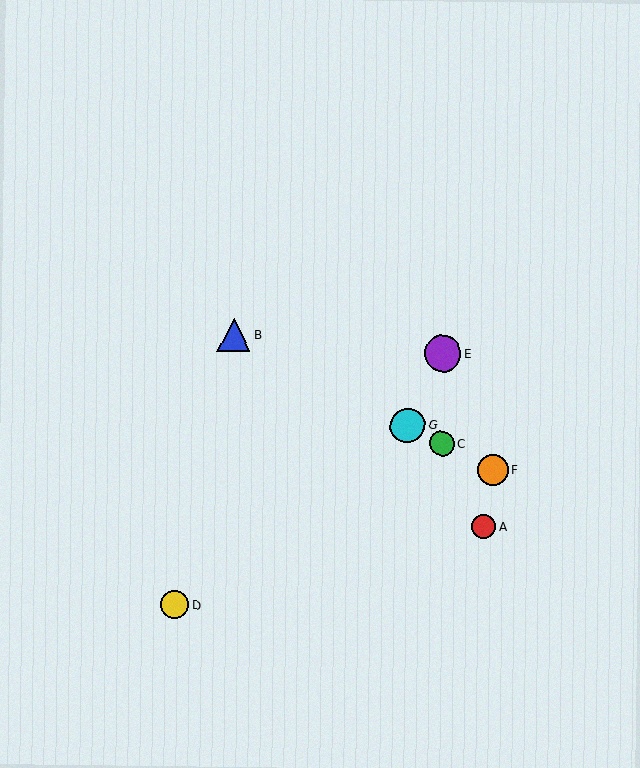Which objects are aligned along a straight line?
Objects B, C, F, G are aligned along a straight line.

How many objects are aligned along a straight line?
4 objects (B, C, F, G) are aligned along a straight line.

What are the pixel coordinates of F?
Object F is at (493, 470).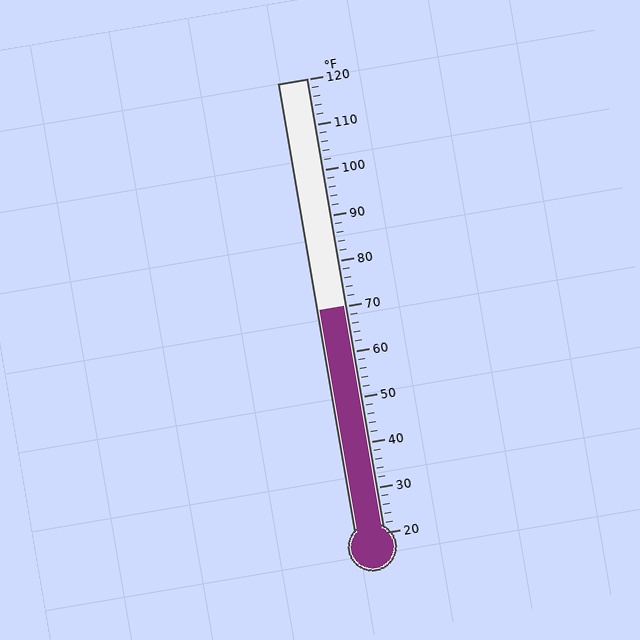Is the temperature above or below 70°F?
The temperature is at 70°F.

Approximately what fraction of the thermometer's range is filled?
The thermometer is filled to approximately 50% of its range.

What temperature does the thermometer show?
The thermometer shows approximately 70°F.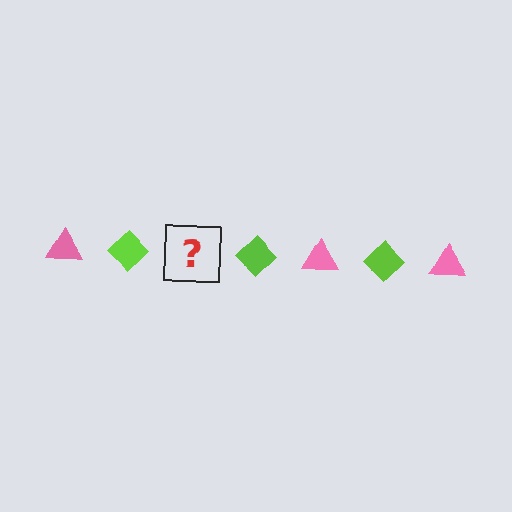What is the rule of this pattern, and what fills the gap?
The rule is that the pattern alternates between pink triangle and lime diamond. The gap should be filled with a pink triangle.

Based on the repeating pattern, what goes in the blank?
The blank should be a pink triangle.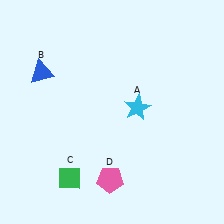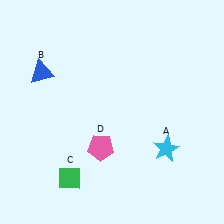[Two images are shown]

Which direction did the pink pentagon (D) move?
The pink pentagon (D) moved up.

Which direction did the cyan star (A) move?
The cyan star (A) moved down.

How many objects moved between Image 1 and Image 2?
2 objects moved between the two images.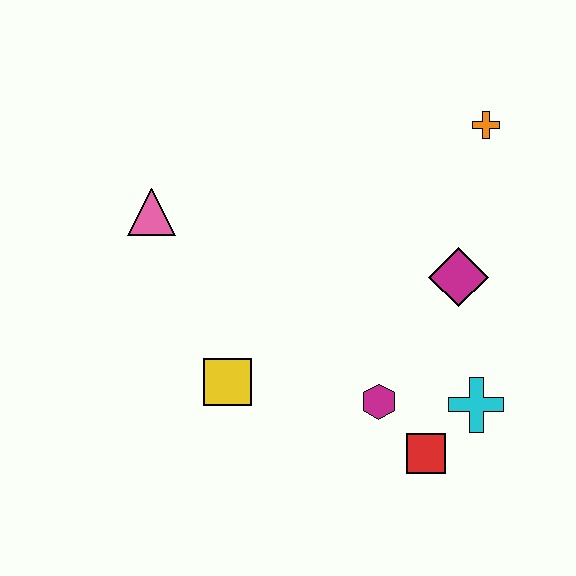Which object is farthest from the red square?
The pink triangle is farthest from the red square.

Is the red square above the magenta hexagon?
No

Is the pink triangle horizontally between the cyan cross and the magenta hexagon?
No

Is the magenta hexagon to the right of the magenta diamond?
No